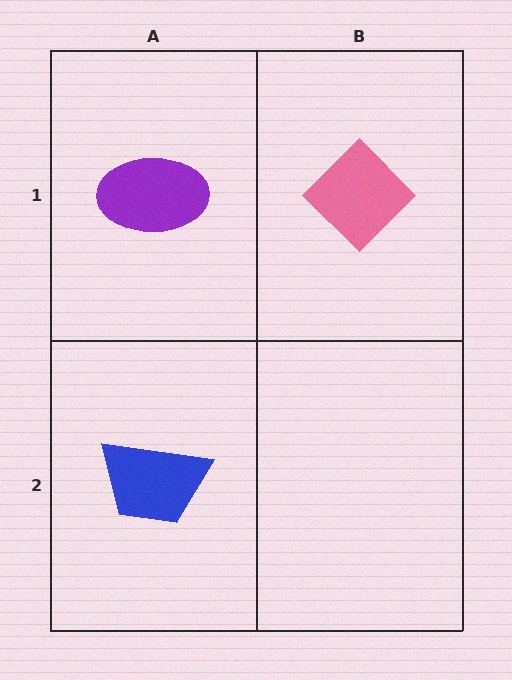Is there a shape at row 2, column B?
No, that cell is empty.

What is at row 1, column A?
A purple ellipse.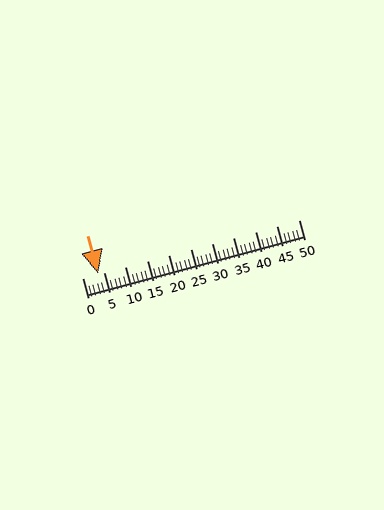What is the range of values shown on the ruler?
The ruler shows values from 0 to 50.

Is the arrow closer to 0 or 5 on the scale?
The arrow is closer to 5.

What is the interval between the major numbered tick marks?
The major tick marks are spaced 5 units apart.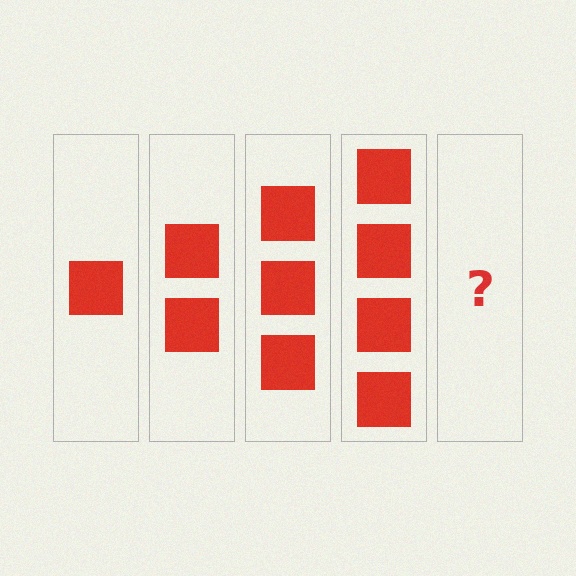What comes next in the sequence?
The next element should be 5 squares.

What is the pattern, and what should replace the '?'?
The pattern is that each step adds one more square. The '?' should be 5 squares.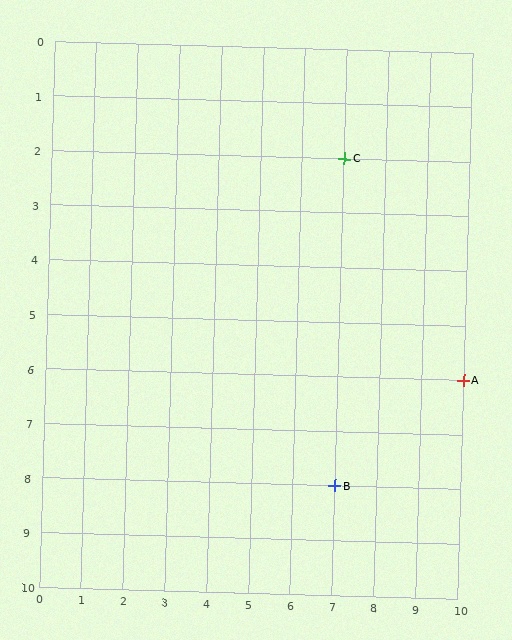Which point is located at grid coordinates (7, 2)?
Point C is at (7, 2).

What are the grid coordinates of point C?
Point C is at grid coordinates (7, 2).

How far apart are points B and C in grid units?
Points B and C are 6 rows apart.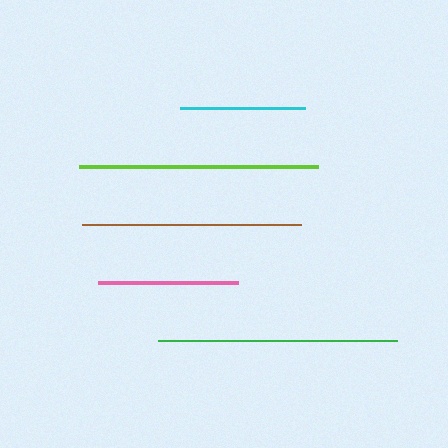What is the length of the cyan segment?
The cyan segment is approximately 125 pixels long.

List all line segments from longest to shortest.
From longest to shortest: lime, green, brown, pink, cyan.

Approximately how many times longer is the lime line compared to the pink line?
The lime line is approximately 1.7 times the length of the pink line.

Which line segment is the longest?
The lime line is the longest at approximately 239 pixels.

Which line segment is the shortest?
The cyan line is the shortest at approximately 125 pixels.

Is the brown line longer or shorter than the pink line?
The brown line is longer than the pink line.